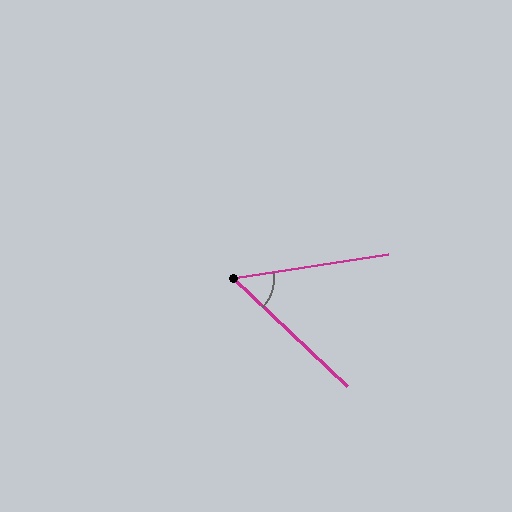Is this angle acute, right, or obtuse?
It is acute.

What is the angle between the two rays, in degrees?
Approximately 52 degrees.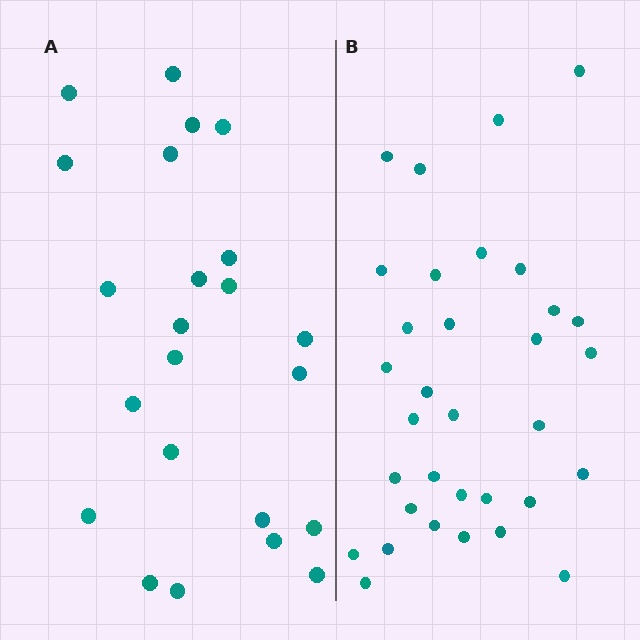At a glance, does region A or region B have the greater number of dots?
Region B (the right region) has more dots.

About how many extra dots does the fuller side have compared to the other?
Region B has roughly 10 or so more dots than region A.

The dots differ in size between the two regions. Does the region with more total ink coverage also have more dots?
No. Region A has more total ink coverage because its dots are larger, but region B actually contains more individual dots. Total area can be misleading — the number of items is what matters here.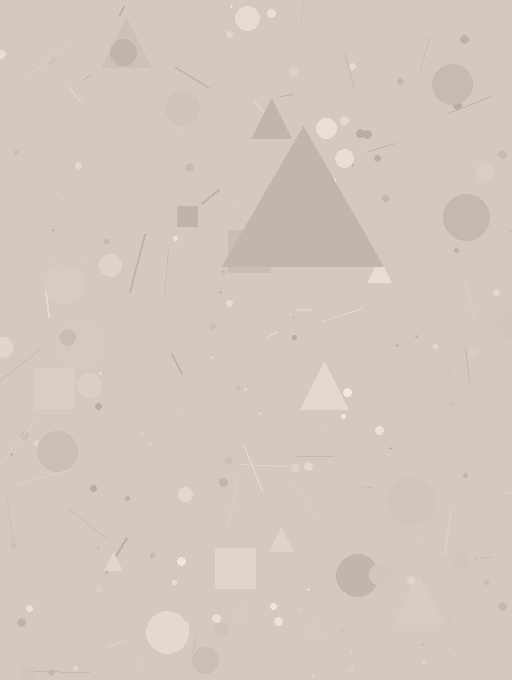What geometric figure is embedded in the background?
A triangle is embedded in the background.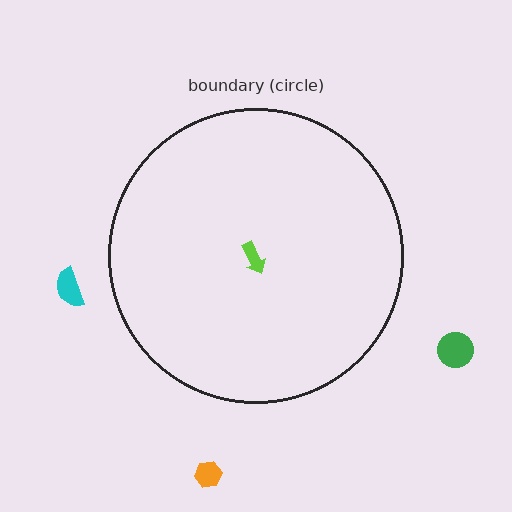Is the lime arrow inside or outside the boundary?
Inside.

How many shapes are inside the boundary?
1 inside, 3 outside.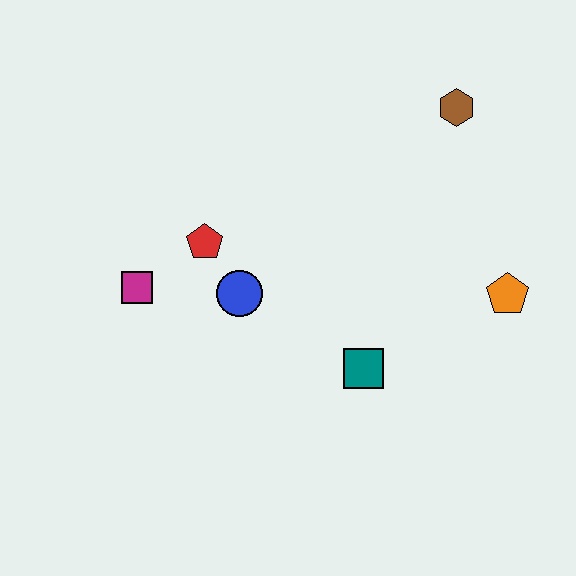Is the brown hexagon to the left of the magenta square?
No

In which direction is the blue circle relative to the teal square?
The blue circle is to the left of the teal square.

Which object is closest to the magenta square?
The red pentagon is closest to the magenta square.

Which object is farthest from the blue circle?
The brown hexagon is farthest from the blue circle.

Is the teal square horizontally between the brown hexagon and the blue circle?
Yes